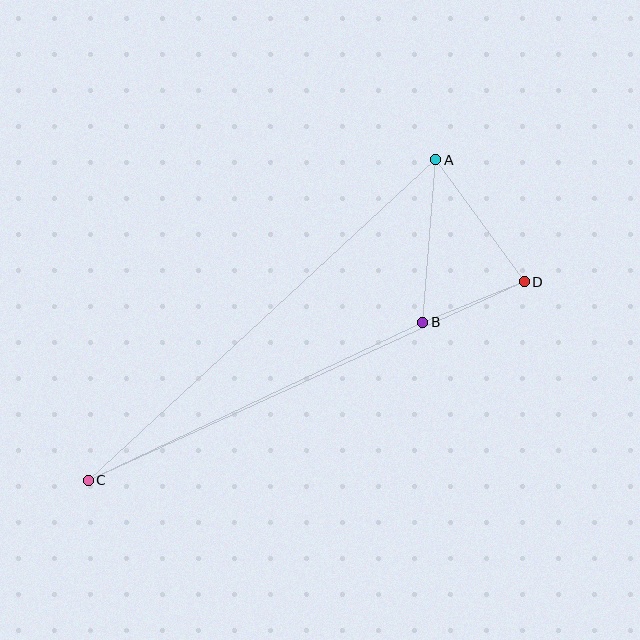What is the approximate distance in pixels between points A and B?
The distance between A and B is approximately 163 pixels.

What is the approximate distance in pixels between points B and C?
The distance between B and C is approximately 370 pixels.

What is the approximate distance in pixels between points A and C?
The distance between A and C is approximately 473 pixels.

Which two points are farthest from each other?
Points C and D are farthest from each other.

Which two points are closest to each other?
Points B and D are closest to each other.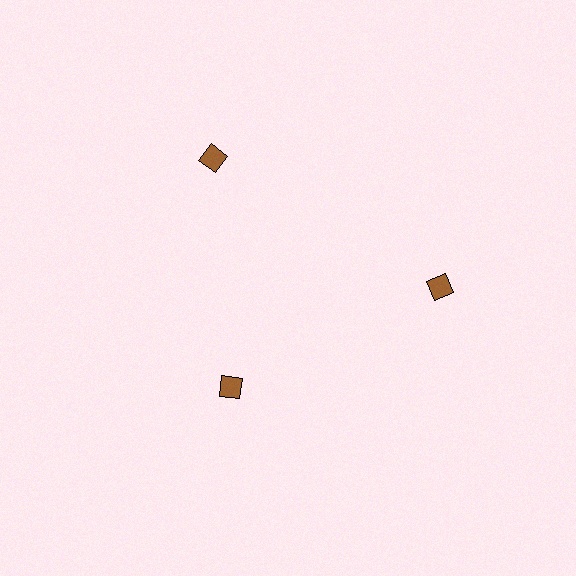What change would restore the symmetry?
The symmetry would be restored by moving it outward, back onto the ring so that all 3 diamonds sit at equal angles and equal distance from the center.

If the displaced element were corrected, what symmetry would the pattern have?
It would have 3-fold rotational symmetry — the pattern would map onto itself every 120 degrees.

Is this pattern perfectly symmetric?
No. The 3 brown diamonds are arranged in a ring, but one element near the 7 o'clock position is pulled inward toward the center, breaking the 3-fold rotational symmetry.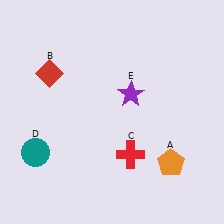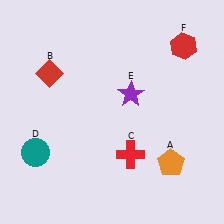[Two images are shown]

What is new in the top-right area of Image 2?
A red hexagon (F) was added in the top-right area of Image 2.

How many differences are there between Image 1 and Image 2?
There is 1 difference between the two images.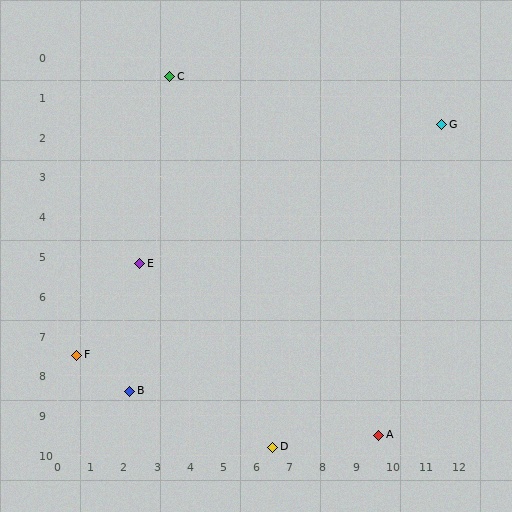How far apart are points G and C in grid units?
Points G and C are about 8.3 grid units apart.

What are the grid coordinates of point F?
Point F is at approximately (0.6, 7.5).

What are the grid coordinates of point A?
Point A is at approximately (9.7, 9.5).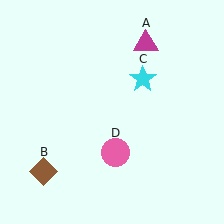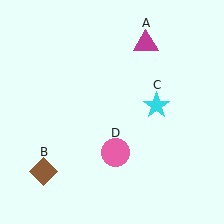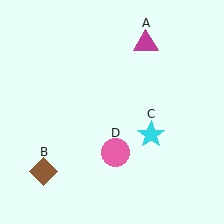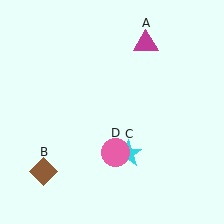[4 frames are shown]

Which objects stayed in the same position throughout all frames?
Magenta triangle (object A) and brown diamond (object B) and pink circle (object D) remained stationary.